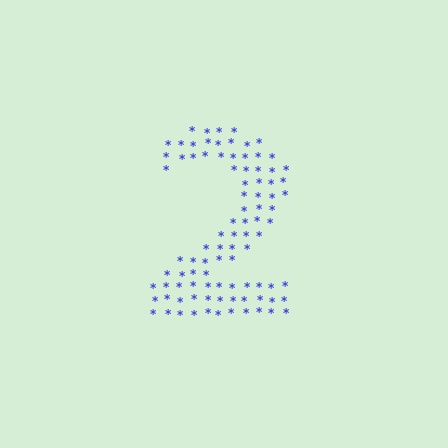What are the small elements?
The small elements are asterisks.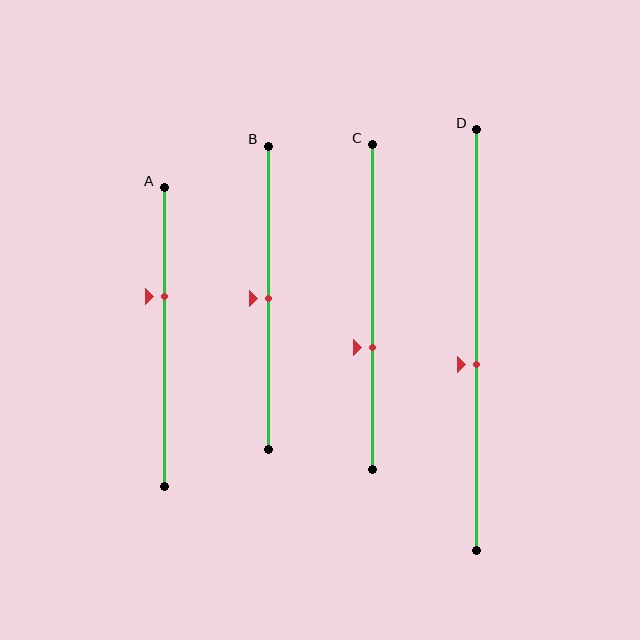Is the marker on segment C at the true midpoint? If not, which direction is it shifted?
No, the marker on segment C is shifted downward by about 13% of the segment length.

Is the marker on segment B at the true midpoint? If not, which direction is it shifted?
Yes, the marker on segment B is at the true midpoint.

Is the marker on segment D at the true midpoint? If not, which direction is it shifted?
No, the marker on segment D is shifted downward by about 6% of the segment length.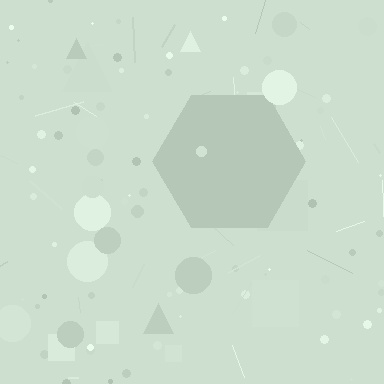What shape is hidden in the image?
A hexagon is hidden in the image.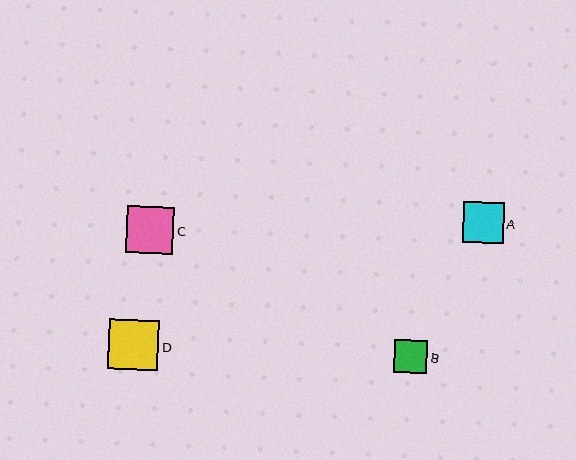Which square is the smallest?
Square B is the smallest with a size of approximately 33 pixels.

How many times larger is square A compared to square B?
Square A is approximately 1.2 times the size of square B.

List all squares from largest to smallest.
From largest to smallest: D, C, A, B.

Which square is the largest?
Square D is the largest with a size of approximately 50 pixels.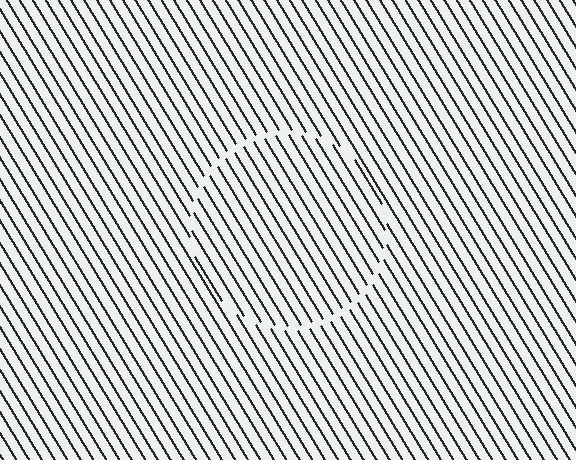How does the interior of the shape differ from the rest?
The interior of the shape contains the same grating, shifted by half a period — the contour is defined by the phase discontinuity where line-ends from the inner and outer gratings abut.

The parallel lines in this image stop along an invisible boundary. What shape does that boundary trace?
An illusory circle. The interior of the shape contains the same grating, shifted by half a period — the contour is defined by the phase discontinuity where line-ends from the inner and outer gratings abut.